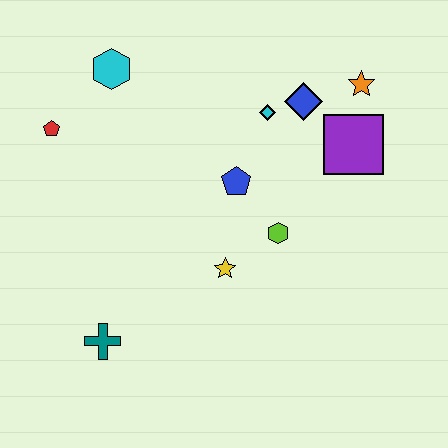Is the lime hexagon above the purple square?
No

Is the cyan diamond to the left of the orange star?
Yes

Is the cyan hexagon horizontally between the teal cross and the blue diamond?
Yes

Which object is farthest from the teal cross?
The orange star is farthest from the teal cross.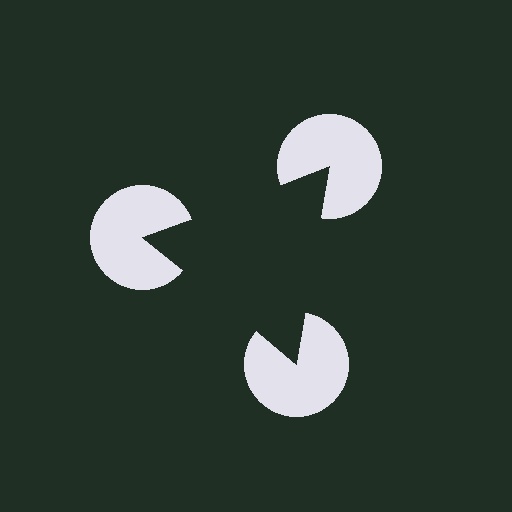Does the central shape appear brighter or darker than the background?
It typically appears slightly darker than the background, even though no actual brightness change is drawn.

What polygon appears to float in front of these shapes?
An illusory triangle — its edges are inferred from the aligned wedge cuts in the pac-man discs, not physically drawn.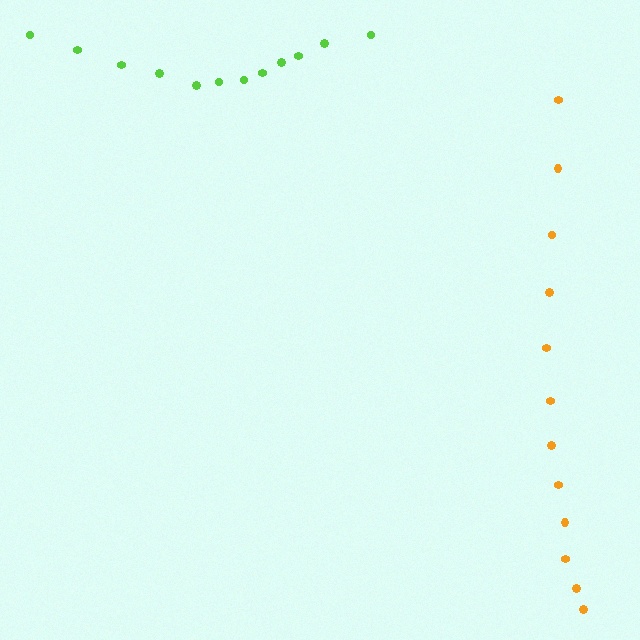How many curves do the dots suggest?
There are 2 distinct paths.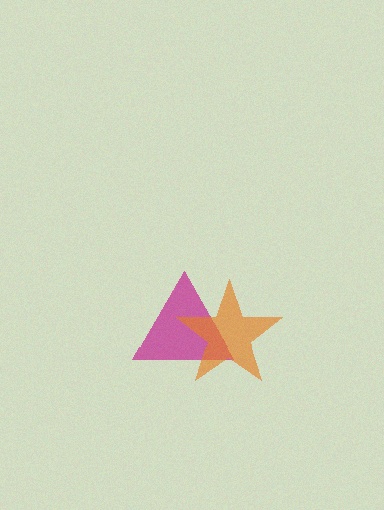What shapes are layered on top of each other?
The layered shapes are: a magenta triangle, an orange star.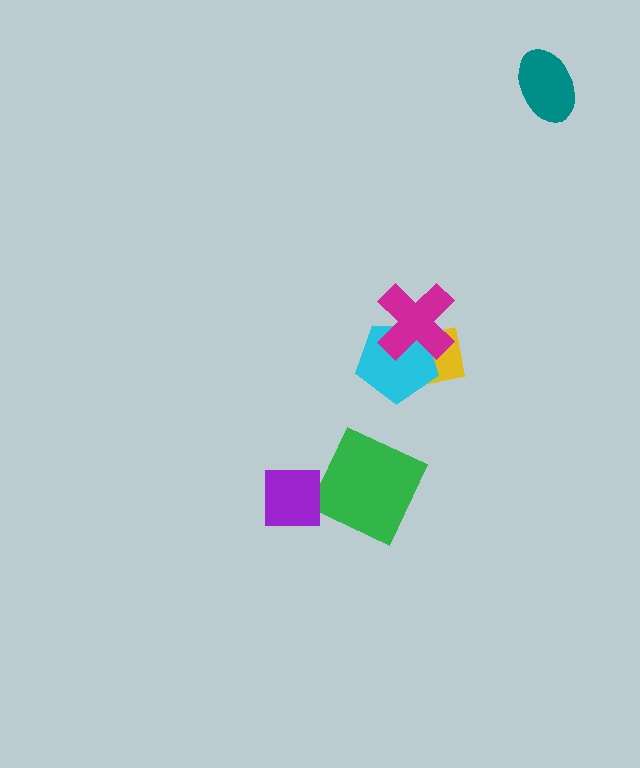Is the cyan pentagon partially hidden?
Yes, it is partially covered by another shape.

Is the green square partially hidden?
No, no other shape covers it.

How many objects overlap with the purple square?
0 objects overlap with the purple square.